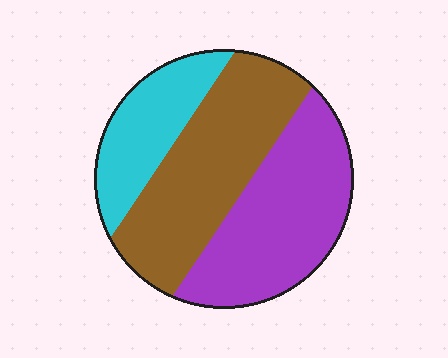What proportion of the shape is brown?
Brown takes up between a third and a half of the shape.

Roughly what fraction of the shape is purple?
Purple takes up about two fifths (2/5) of the shape.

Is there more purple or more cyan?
Purple.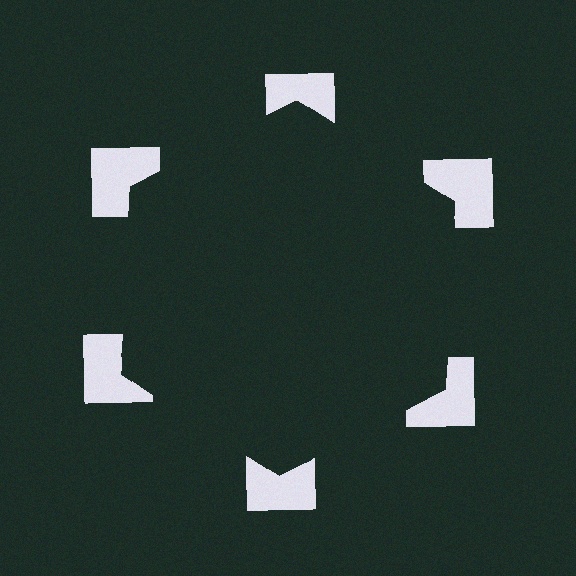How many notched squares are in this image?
There are 6 — one at each vertex of the illusory hexagon.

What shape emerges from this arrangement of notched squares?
An illusory hexagon — its edges are inferred from the aligned wedge cuts in the notched squares, not physically drawn.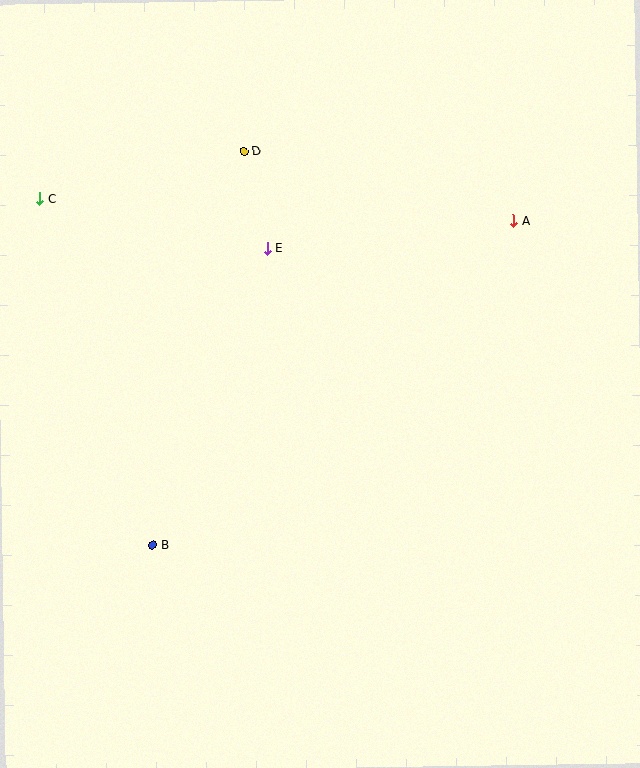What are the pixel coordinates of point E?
Point E is at (267, 248).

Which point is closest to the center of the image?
Point E at (267, 248) is closest to the center.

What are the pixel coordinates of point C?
Point C is at (40, 199).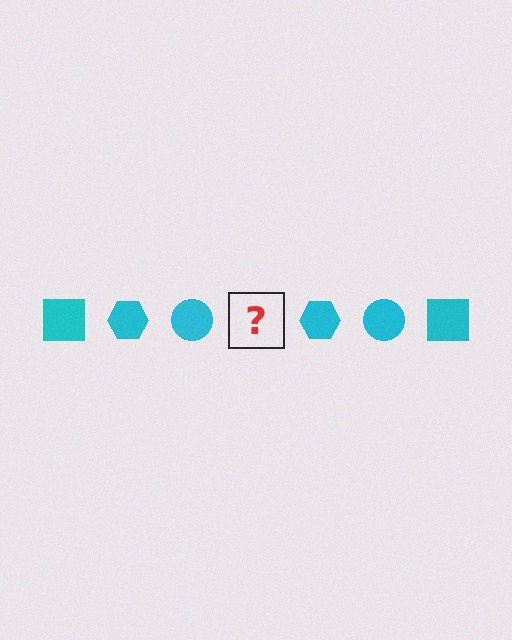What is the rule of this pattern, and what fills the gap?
The rule is that the pattern cycles through square, hexagon, circle shapes in cyan. The gap should be filled with a cyan square.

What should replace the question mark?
The question mark should be replaced with a cyan square.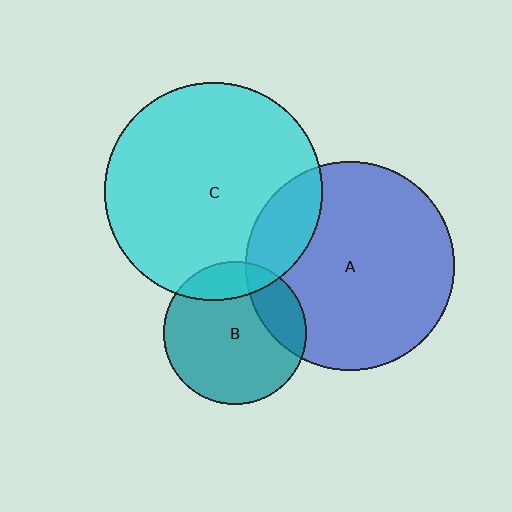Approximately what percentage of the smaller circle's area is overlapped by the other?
Approximately 15%.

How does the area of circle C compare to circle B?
Approximately 2.3 times.